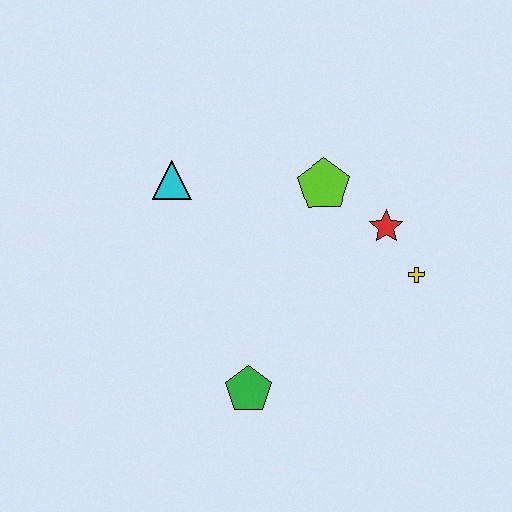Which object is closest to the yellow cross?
The red star is closest to the yellow cross.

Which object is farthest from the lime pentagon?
The green pentagon is farthest from the lime pentagon.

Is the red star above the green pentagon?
Yes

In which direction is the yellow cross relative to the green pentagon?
The yellow cross is to the right of the green pentagon.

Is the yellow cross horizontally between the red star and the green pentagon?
No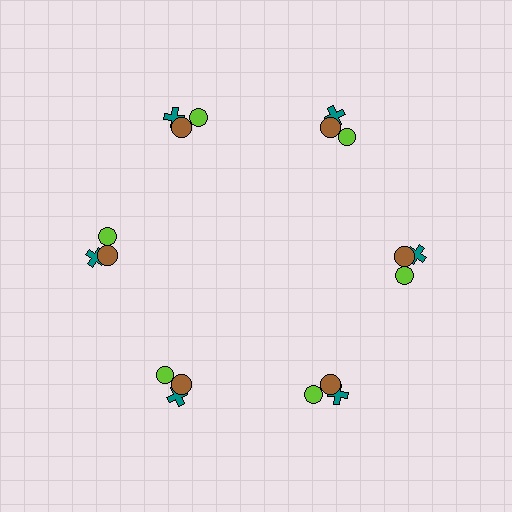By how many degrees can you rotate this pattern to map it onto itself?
The pattern maps onto itself every 60 degrees of rotation.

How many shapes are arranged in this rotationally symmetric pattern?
There are 18 shapes, arranged in 6 groups of 3.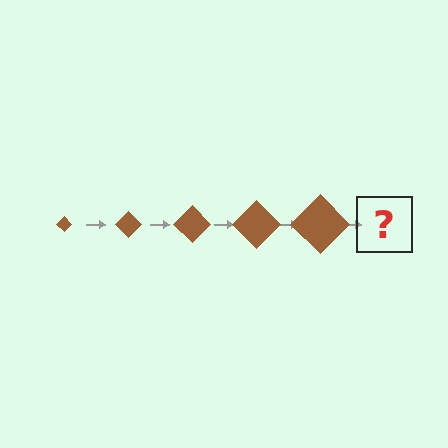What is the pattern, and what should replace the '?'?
The pattern is that the diamond gets progressively larger each step. The '?' should be a brown diamond, larger than the previous one.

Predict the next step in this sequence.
The next step is a brown diamond, larger than the previous one.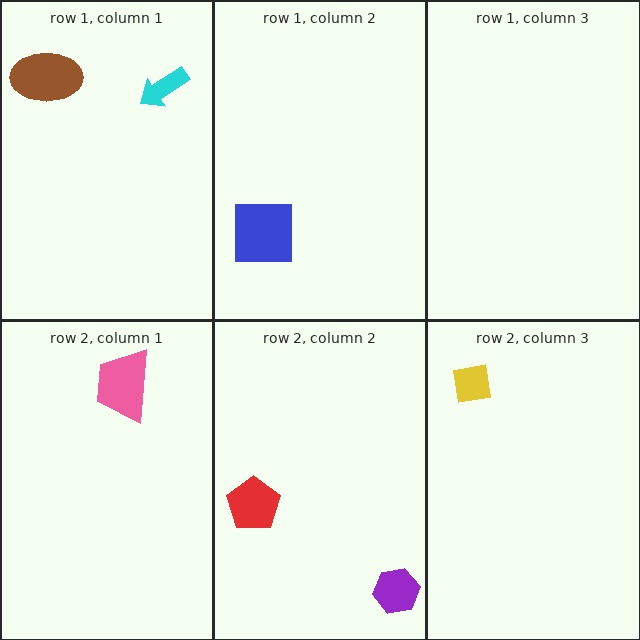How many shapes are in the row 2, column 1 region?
1.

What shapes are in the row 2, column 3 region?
The yellow square.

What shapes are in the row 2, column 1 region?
The pink trapezoid.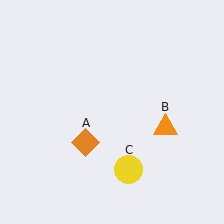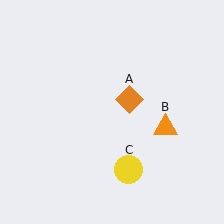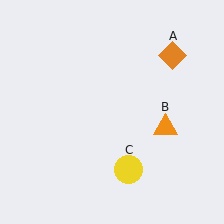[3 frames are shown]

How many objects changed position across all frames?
1 object changed position: orange diamond (object A).